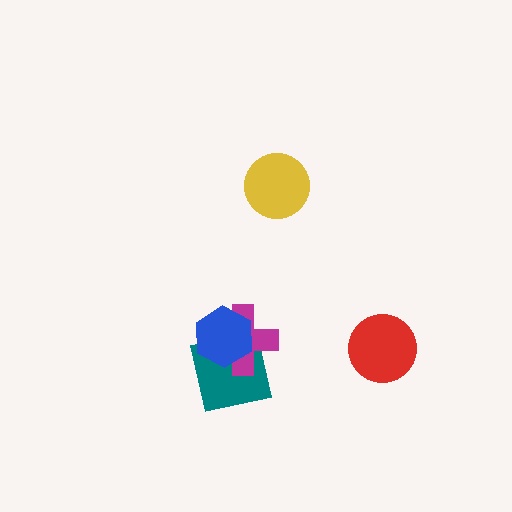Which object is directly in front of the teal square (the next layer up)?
The magenta cross is directly in front of the teal square.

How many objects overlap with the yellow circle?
0 objects overlap with the yellow circle.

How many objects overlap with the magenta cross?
2 objects overlap with the magenta cross.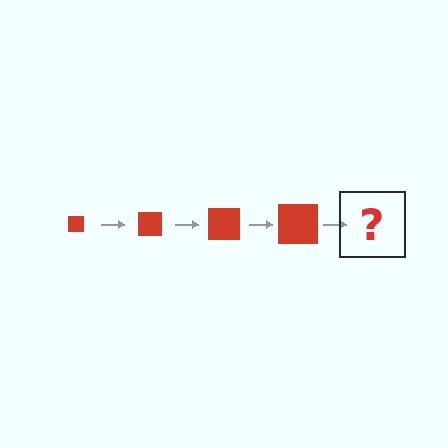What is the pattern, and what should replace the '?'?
The pattern is that the square gets progressively larger each step. The '?' should be a red square, larger than the previous one.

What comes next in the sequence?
The next element should be a red square, larger than the previous one.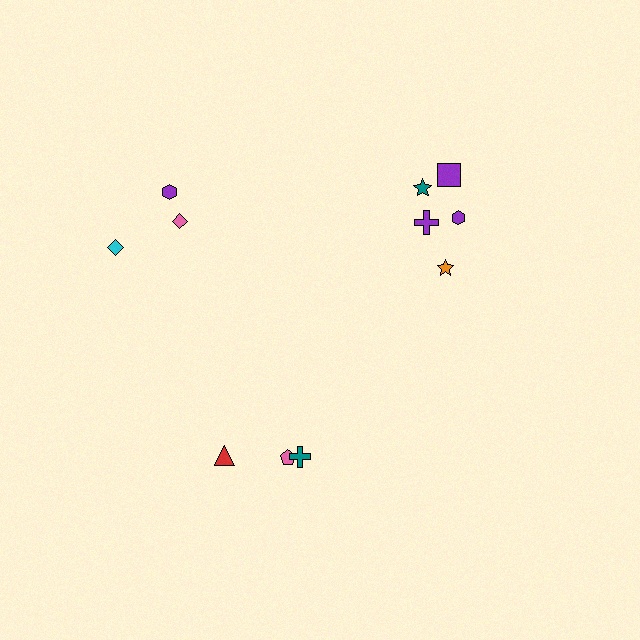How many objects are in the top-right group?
There are 5 objects.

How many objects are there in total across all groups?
There are 11 objects.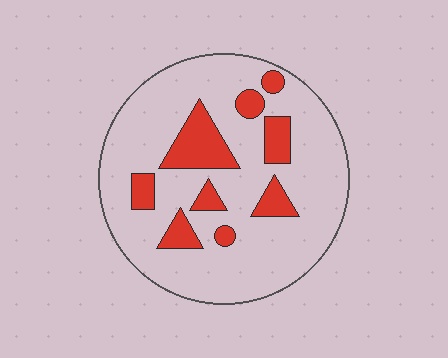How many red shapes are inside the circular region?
9.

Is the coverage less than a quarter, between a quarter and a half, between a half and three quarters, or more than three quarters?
Less than a quarter.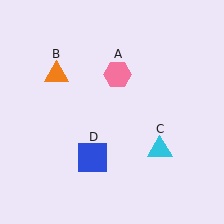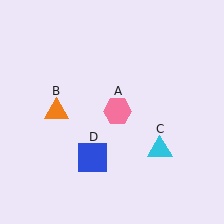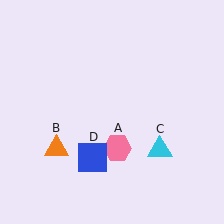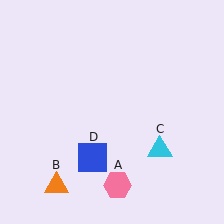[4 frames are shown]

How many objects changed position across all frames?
2 objects changed position: pink hexagon (object A), orange triangle (object B).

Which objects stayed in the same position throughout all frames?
Cyan triangle (object C) and blue square (object D) remained stationary.